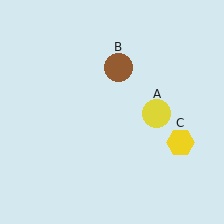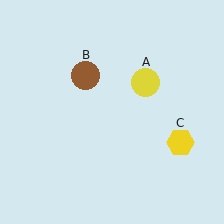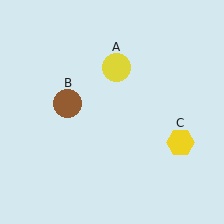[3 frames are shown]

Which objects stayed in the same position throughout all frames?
Yellow hexagon (object C) remained stationary.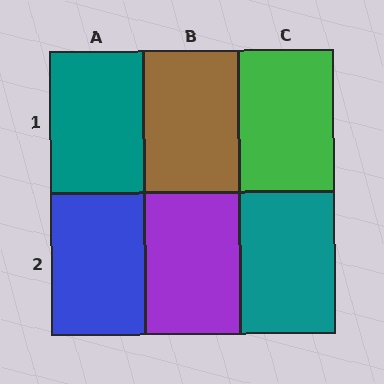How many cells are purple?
1 cell is purple.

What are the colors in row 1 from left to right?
Teal, brown, green.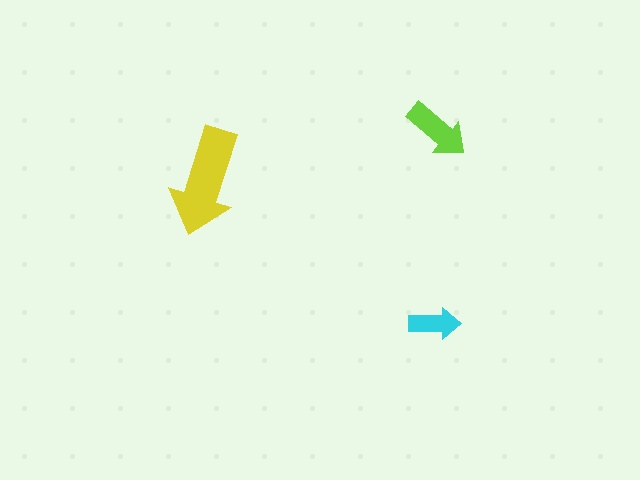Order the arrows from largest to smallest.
the yellow one, the lime one, the cyan one.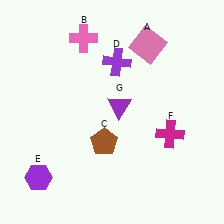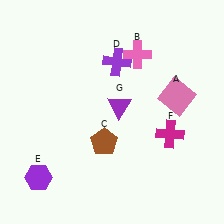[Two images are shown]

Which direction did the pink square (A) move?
The pink square (A) moved down.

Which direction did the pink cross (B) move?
The pink cross (B) moved right.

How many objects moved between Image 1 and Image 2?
2 objects moved between the two images.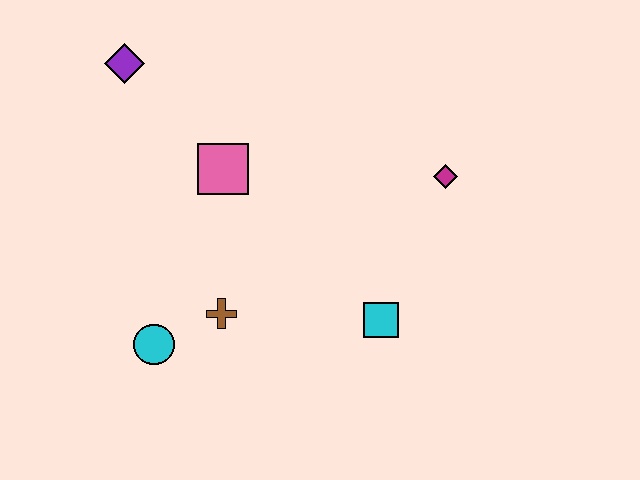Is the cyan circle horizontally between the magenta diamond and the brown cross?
No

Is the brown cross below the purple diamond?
Yes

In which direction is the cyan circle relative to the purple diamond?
The cyan circle is below the purple diamond.